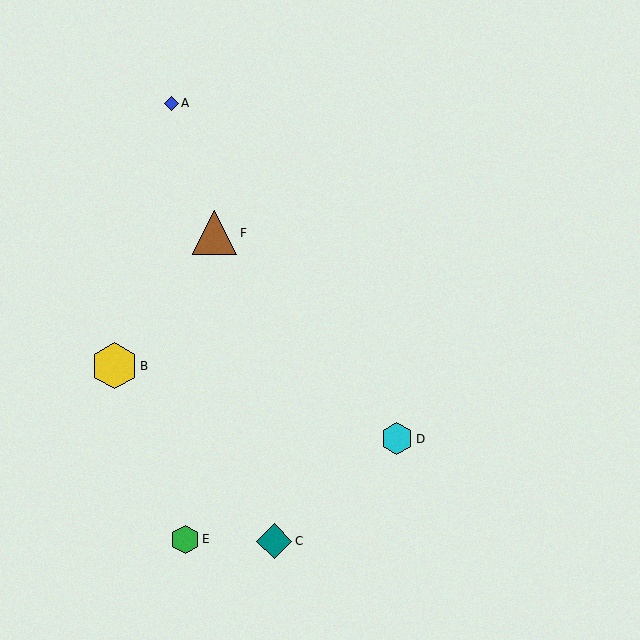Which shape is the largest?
The yellow hexagon (labeled B) is the largest.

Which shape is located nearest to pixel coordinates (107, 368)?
The yellow hexagon (labeled B) at (114, 366) is nearest to that location.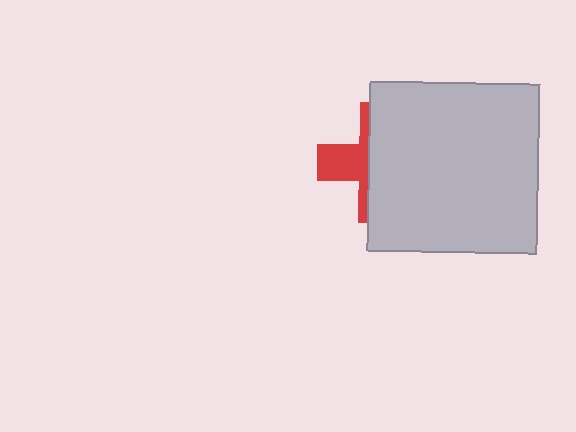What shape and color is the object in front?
The object in front is a light gray square.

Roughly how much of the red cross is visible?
A small part of it is visible (roughly 36%).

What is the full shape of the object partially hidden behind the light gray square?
The partially hidden object is a red cross.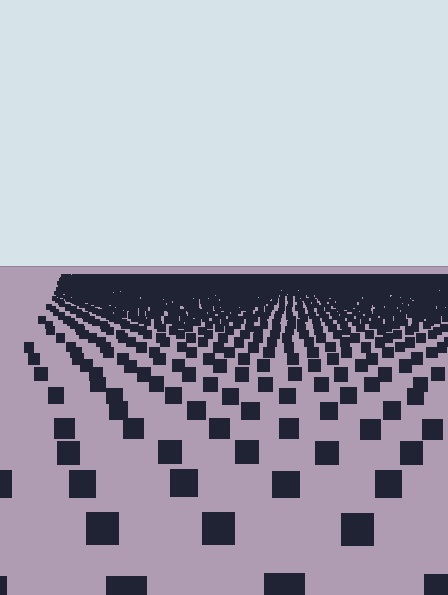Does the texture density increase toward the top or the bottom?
Density increases toward the top.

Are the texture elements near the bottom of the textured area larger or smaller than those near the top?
Larger. Near the bottom, elements are closer to the viewer and appear at a bigger on-screen size.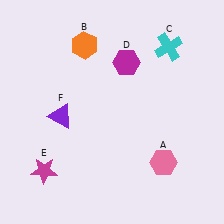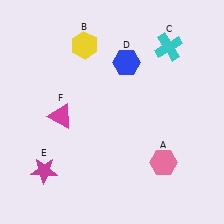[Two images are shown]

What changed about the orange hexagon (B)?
In Image 1, B is orange. In Image 2, it changed to yellow.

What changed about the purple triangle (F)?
In Image 1, F is purple. In Image 2, it changed to magenta.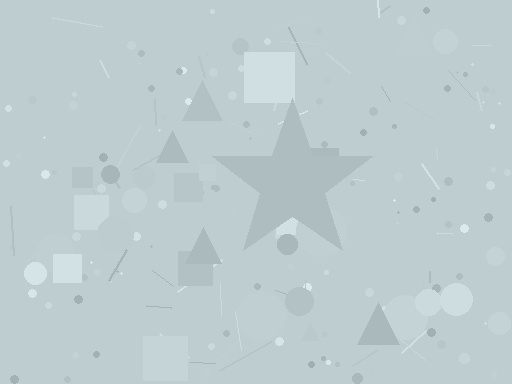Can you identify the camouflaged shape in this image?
The camouflaged shape is a star.